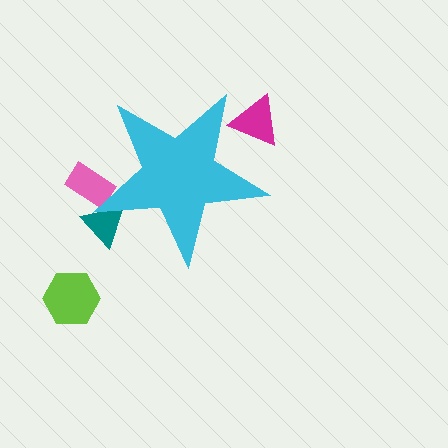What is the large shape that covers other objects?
A cyan star.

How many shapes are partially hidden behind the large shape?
3 shapes are partially hidden.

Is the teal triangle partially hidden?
Yes, the teal triangle is partially hidden behind the cyan star.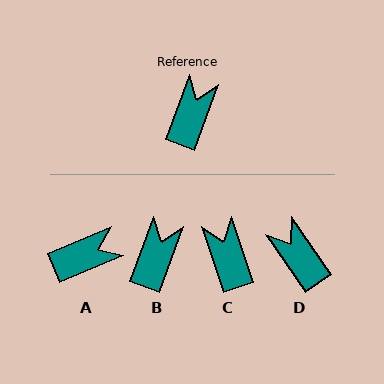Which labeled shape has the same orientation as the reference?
B.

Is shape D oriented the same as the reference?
No, it is off by about 55 degrees.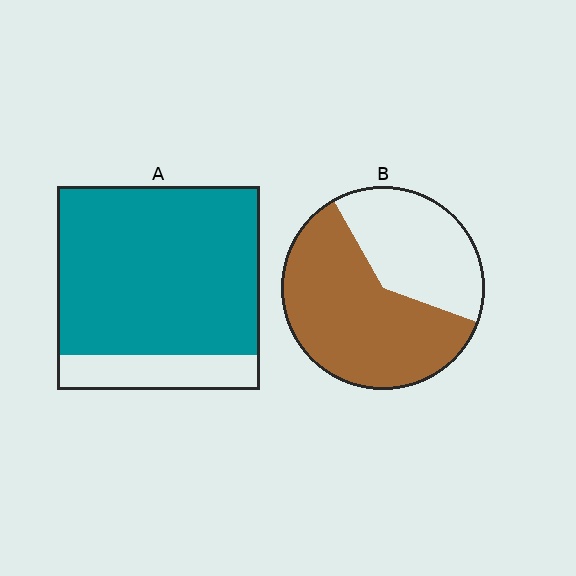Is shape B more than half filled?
Yes.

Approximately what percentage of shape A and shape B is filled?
A is approximately 85% and B is approximately 60%.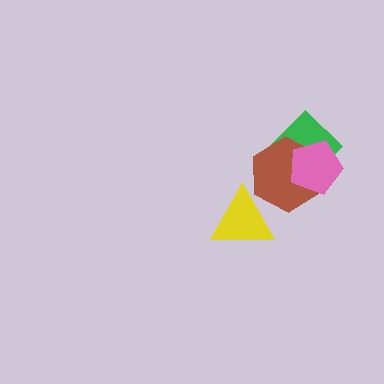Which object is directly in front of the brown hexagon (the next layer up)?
The pink pentagon is directly in front of the brown hexagon.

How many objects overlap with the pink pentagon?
2 objects overlap with the pink pentagon.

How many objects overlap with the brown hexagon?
3 objects overlap with the brown hexagon.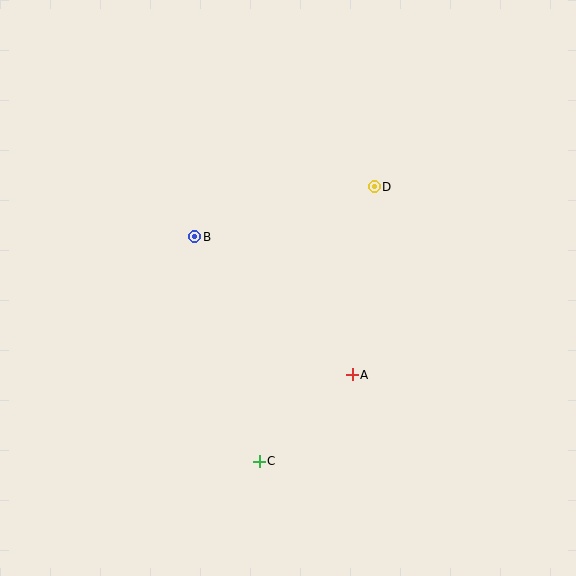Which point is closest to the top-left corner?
Point B is closest to the top-left corner.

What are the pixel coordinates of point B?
Point B is at (195, 237).